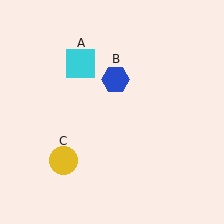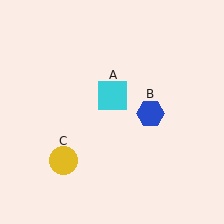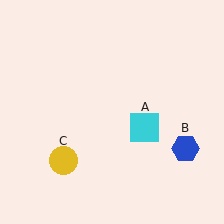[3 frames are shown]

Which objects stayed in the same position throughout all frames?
Yellow circle (object C) remained stationary.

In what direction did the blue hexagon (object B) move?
The blue hexagon (object B) moved down and to the right.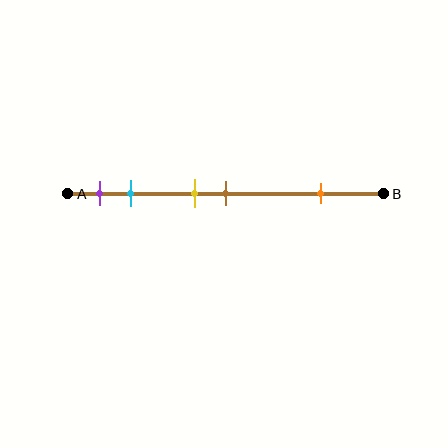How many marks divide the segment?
There are 5 marks dividing the segment.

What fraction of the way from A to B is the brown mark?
The brown mark is approximately 50% (0.5) of the way from A to B.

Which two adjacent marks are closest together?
The yellow and brown marks are the closest adjacent pair.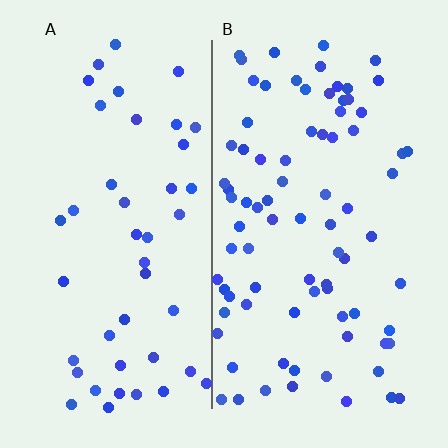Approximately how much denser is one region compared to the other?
Approximately 1.9× — region B over region A.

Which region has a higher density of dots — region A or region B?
B (the right).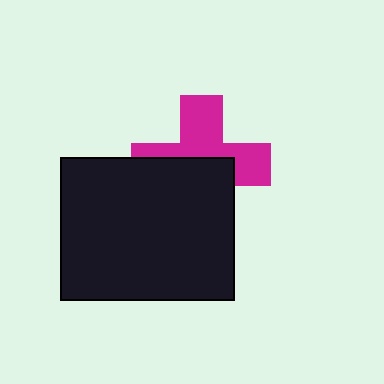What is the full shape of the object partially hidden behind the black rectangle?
The partially hidden object is a magenta cross.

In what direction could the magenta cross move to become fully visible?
The magenta cross could move up. That would shift it out from behind the black rectangle entirely.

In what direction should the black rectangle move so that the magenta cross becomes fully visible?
The black rectangle should move down. That is the shortest direction to clear the overlap and leave the magenta cross fully visible.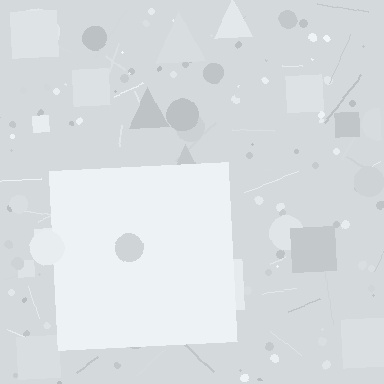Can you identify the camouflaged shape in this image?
The camouflaged shape is a square.